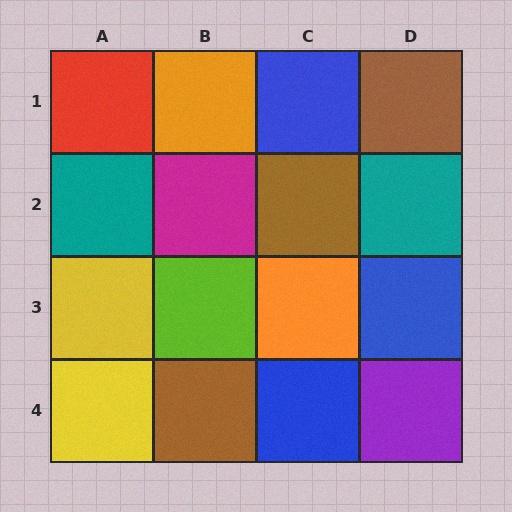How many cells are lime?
1 cell is lime.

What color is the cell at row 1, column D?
Brown.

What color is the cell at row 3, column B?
Lime.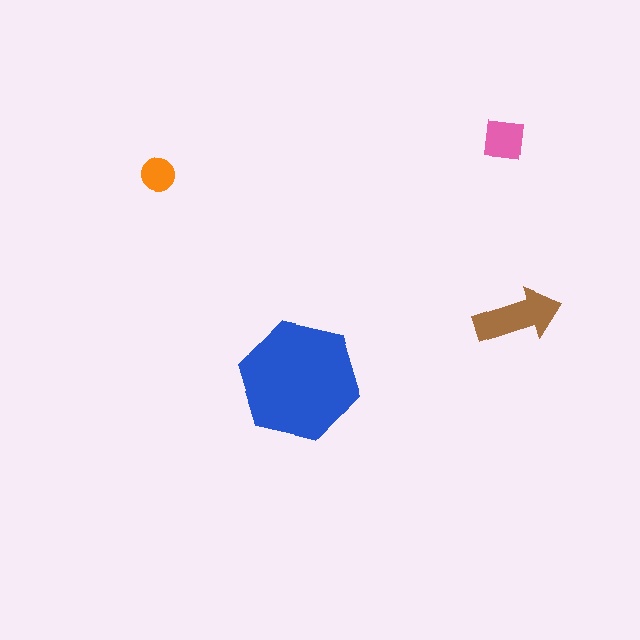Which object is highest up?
The pink square is topmost.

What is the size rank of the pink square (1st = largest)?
3rd.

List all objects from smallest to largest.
The orange circle, the pink square, the brown arrow, the blue hexagon.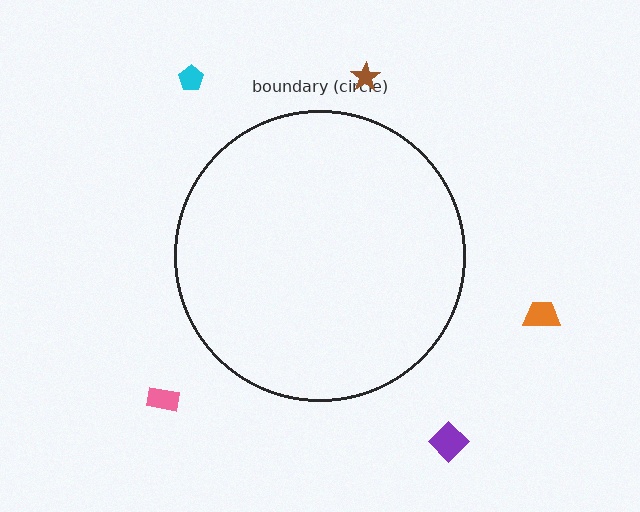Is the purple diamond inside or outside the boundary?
Outside.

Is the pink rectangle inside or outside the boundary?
Outside.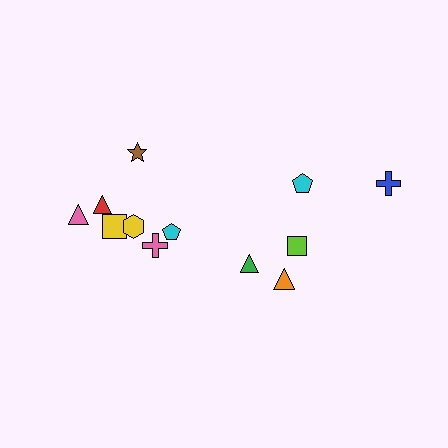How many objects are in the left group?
There are 7 objects.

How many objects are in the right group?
There are 5 objects.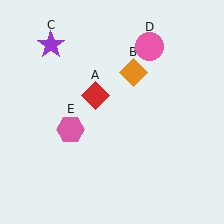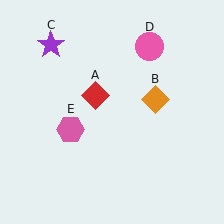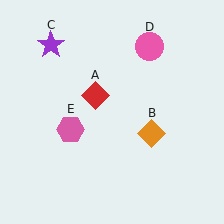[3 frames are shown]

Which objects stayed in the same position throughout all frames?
Red diamond (object A) and purple star (object C) and pink circle (object D) and pink hexagon (object E) remained stationary.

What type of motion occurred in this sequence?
The orange diamond (object B) rotated clockwise around the center of the scene.